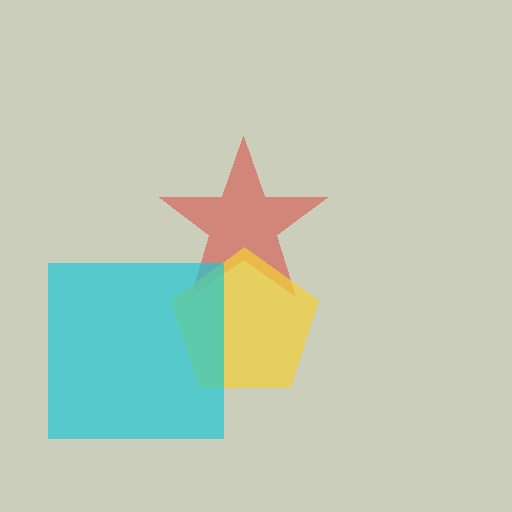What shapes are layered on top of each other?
The layered shapes are: a red star, a yellow pentagon, a cyan square.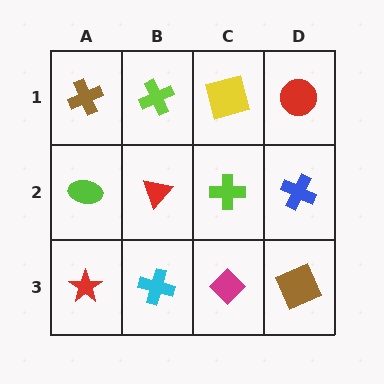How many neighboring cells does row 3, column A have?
2.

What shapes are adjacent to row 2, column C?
A yellow square (row 1, column C), a magenta diamond (row 3, column C), a red triangle (row 2, column B), a blue cross (row 2, column D).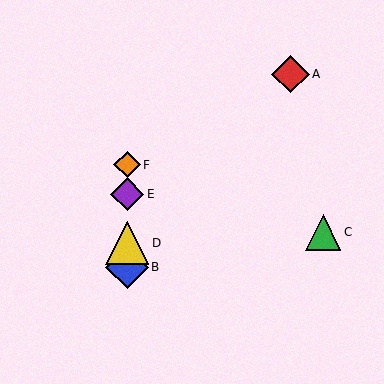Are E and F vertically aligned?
Yes, both are at x≈127.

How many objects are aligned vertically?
4 objects (B, D, E, F) are aligned vertically.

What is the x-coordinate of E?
Object E is at x≈127.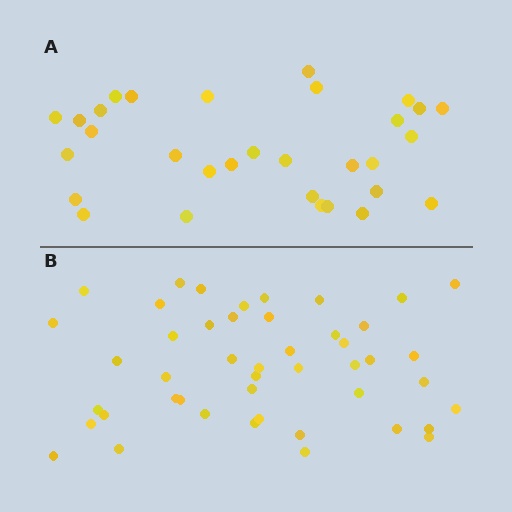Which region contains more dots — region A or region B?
Region B (the bottom region) has more dots.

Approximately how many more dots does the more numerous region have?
Region B has approximately 15 more dots than region A.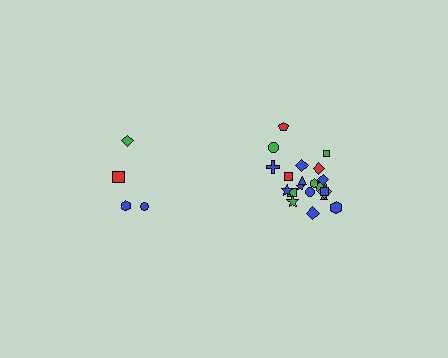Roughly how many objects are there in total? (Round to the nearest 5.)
Roughly 25 objects in total.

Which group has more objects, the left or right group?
The right group.